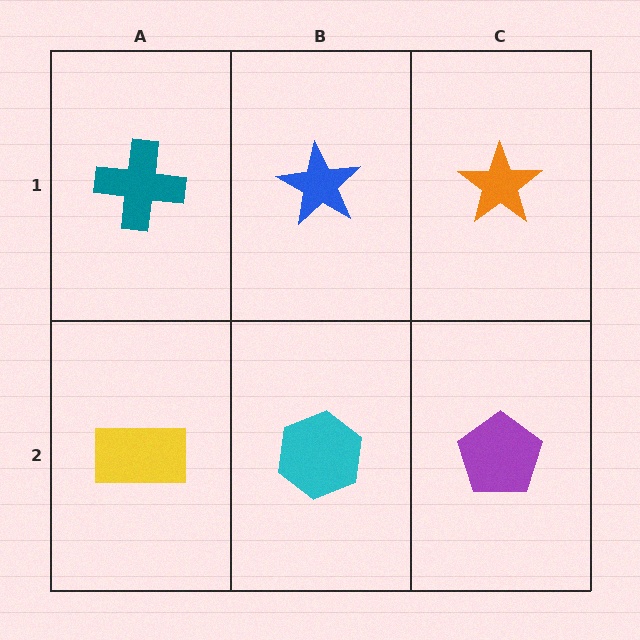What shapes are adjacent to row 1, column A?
A yellow rectangle (row 2, column A), a blue star (row 1, column B).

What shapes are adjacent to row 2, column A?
A teal cross (row 1, column A), a cyan hexagon (row 2, column B).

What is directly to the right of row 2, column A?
A cyan hexagon.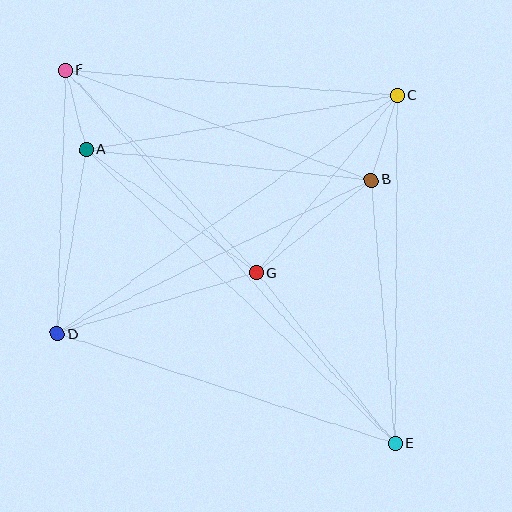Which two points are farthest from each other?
Points E and F are farthest from each other.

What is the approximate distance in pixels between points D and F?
The distance between D and F is approximately 264 pixels.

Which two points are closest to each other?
Points A and F are closest to each other.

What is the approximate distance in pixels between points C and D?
The distance between C and D is approximately 415 pixels.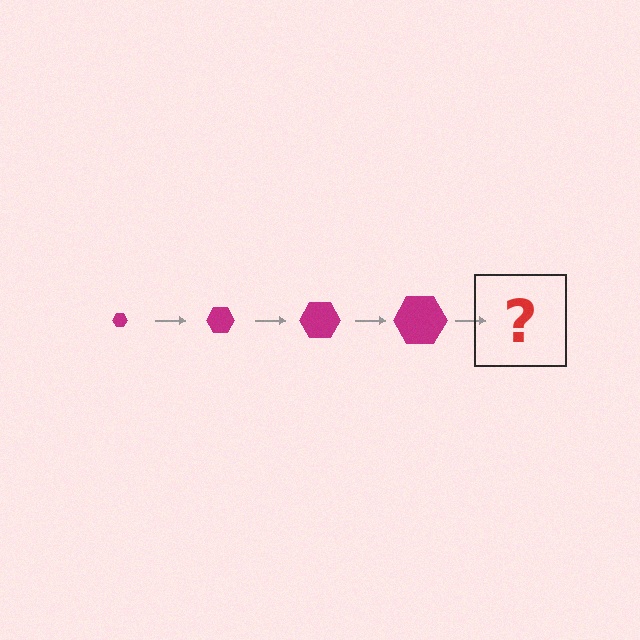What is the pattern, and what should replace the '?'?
The pattern is that the hexagon gets progressively larger each step. The '?' should be a magenta hexagon, larger than the previous one.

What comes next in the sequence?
The next element should be a magenta hexagon, larger than the previous one.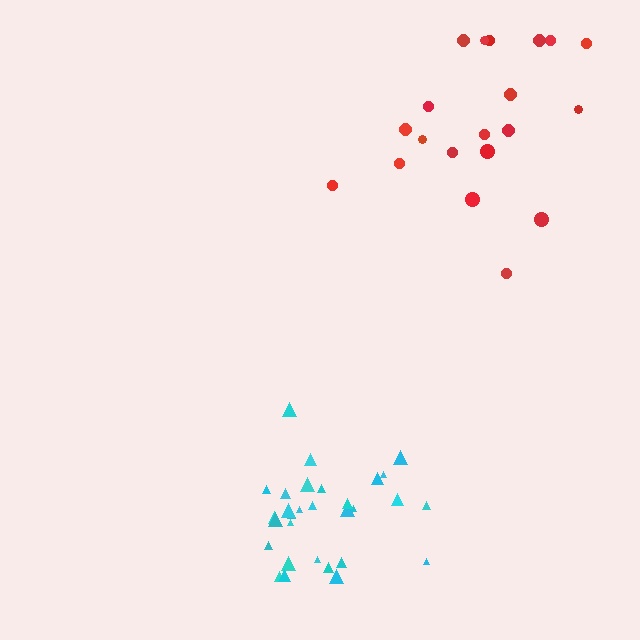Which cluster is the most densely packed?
Cyan.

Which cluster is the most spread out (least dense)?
Red.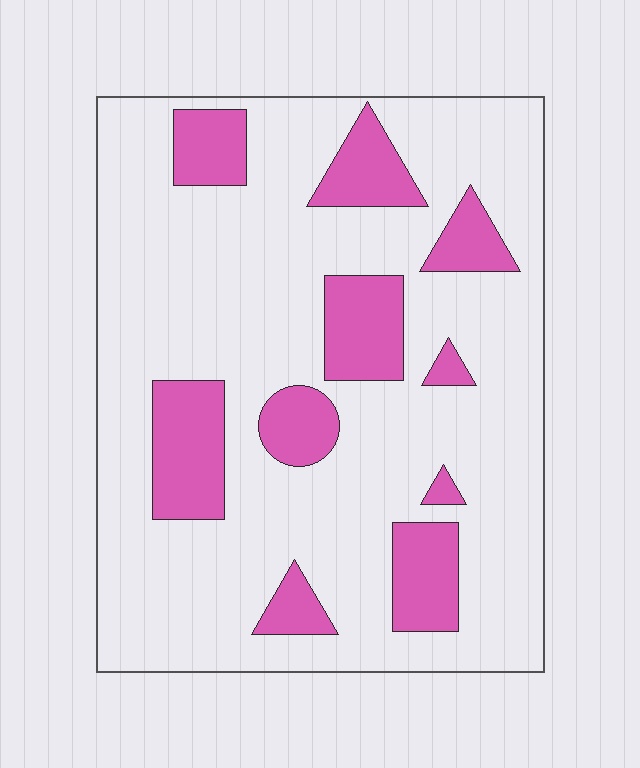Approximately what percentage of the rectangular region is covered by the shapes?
Approximately 20%.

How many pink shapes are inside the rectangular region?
10.